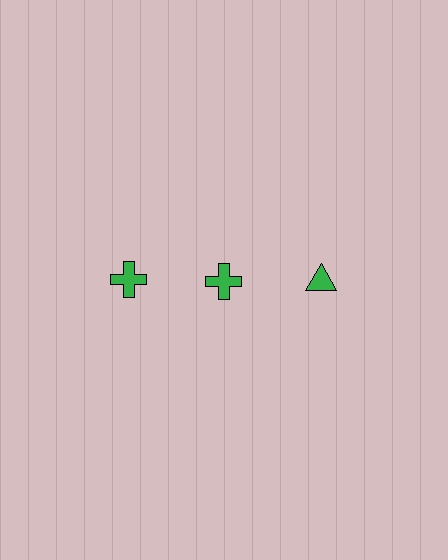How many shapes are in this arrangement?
There are 3 shapes arranged in a grid pattern.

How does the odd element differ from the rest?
It has a different shape: triangle instead of cross.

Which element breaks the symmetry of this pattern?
The green triangle in the top row, center column breaks the symmetry. All other shapes are green crosses.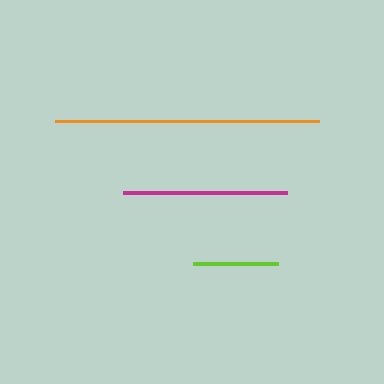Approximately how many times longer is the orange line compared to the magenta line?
The orange line is approximately 1.6 times the length of the magenta line.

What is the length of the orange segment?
The orange segment is approximately 264 pixels long.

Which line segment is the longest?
The orange line is the longest at approximately 264 pixels.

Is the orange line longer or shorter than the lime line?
The orange line is longer than the lime line.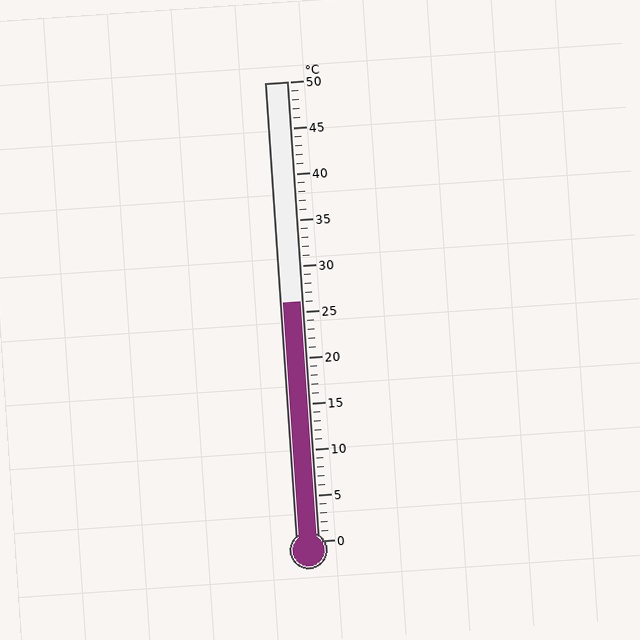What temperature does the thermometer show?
The thermometer shows approximately 26°C.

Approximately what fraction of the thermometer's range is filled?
The thermometer is filled to approximately 50% of its range.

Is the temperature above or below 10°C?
The temperature is above 10°C.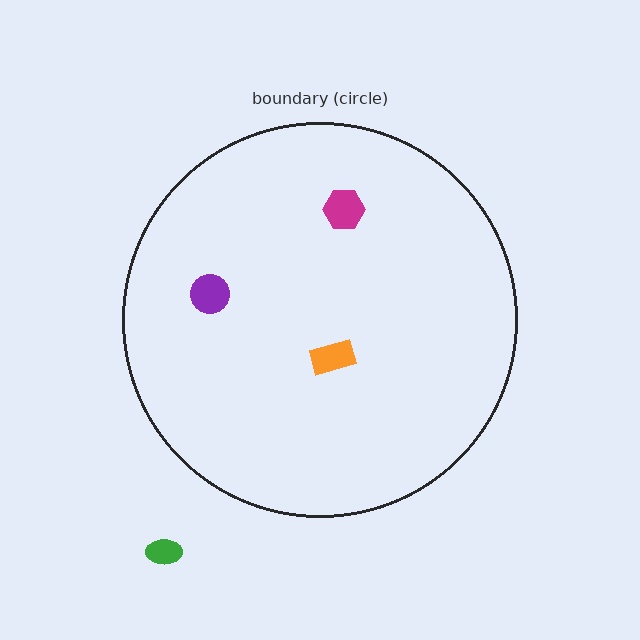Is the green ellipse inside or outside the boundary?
Outside.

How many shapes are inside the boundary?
3 inside, 1 outside.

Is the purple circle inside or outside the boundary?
Inside.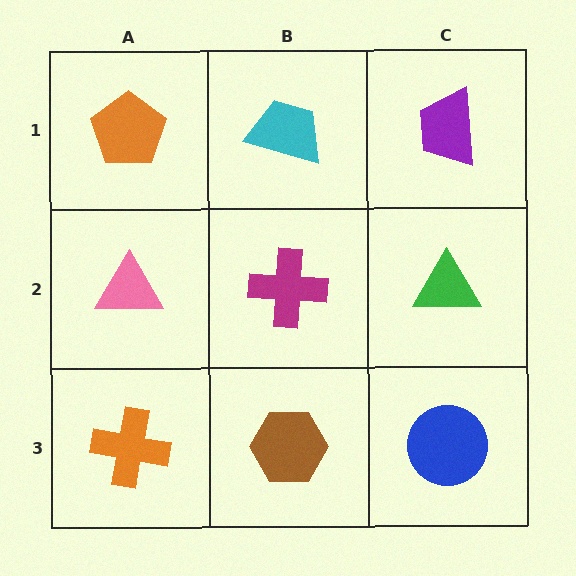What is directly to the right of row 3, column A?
A brown hexagon.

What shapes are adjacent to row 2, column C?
A purple trapezoid (row 1, column C), a blue circle (row 3, column C), a magenta cross (row 2, column B).